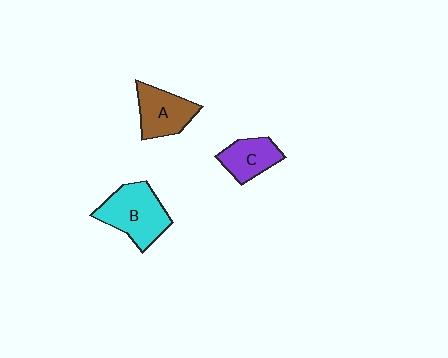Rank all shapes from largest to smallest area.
From largest to smallest: B (cyan), A (brown), C (purple).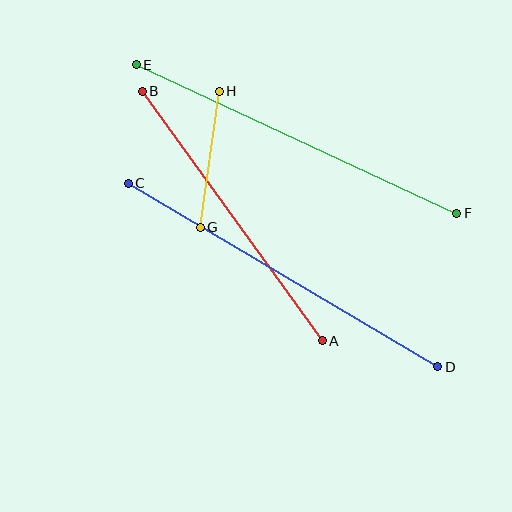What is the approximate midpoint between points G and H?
The midpoint is at approximately (210, 159) pixels.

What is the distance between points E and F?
The distance is approximately 353 pixels.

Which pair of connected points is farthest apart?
Points C and D are farthest apart.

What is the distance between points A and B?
The distance is approximately 308 pixels.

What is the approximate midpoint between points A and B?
The midpoint is at approximately (232, 216) pixels.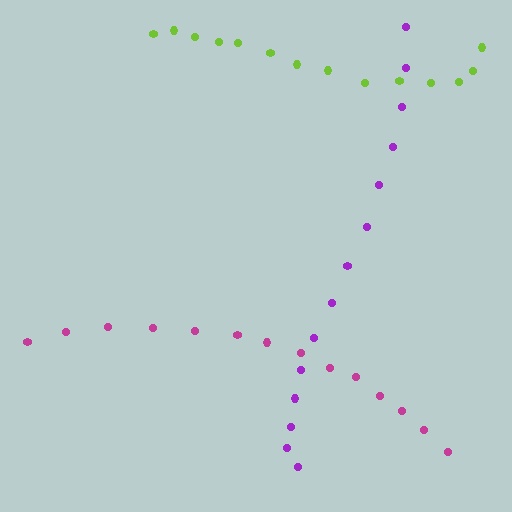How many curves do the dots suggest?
There are 3 distinct paths.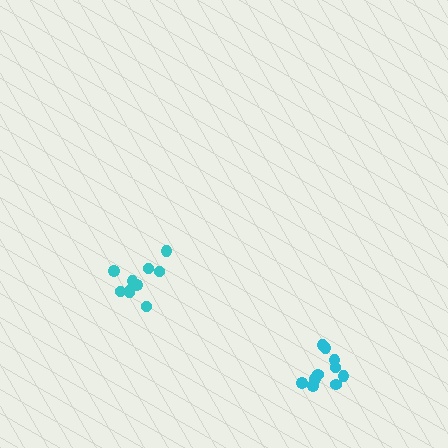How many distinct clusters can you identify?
There are 2 distinct clusters.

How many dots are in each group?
Group 1: 10 dots, Group 2: 10 dots (20 total).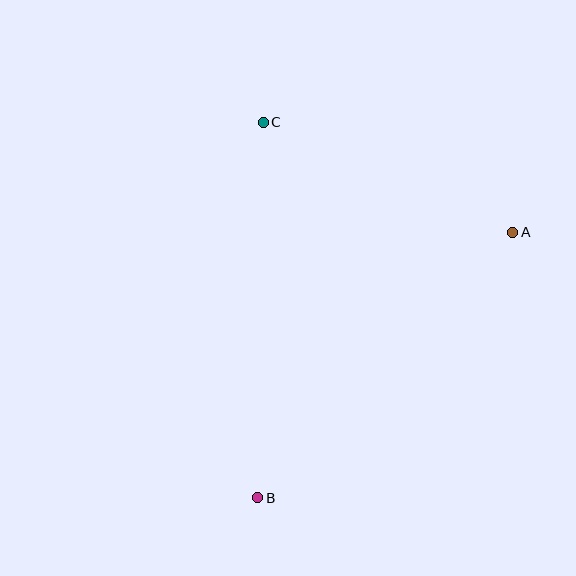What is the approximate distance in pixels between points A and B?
The distance between A and B is approximately 368 pixels.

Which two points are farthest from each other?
Points B and C are farthest from each other.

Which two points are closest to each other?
Points A and C are closest to each other.